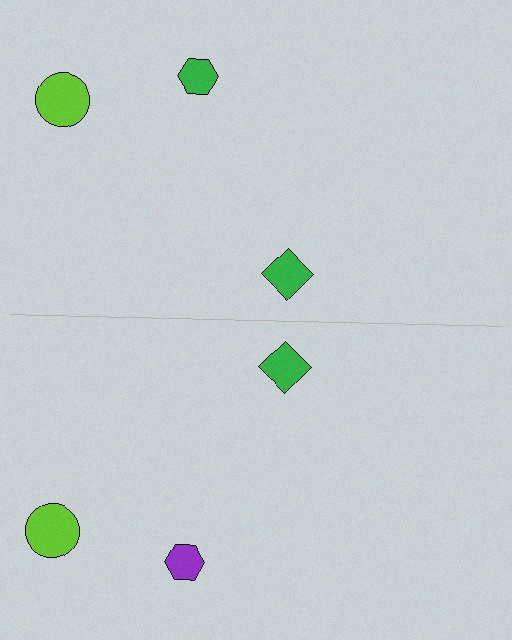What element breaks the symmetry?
The purple hexagon on the bottom side breaks the symmetry — its mirror counterpart is green.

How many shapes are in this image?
There are 6 shapes in this image.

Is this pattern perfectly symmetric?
No, the pattern is not perfectly symmetric. The purple hexagon on the bottom side breaks the symmetry — its mirror counterpart is green.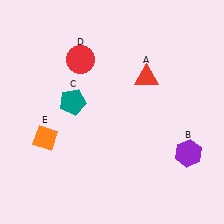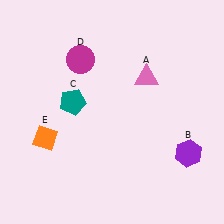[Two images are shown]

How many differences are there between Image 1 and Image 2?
There are 2 differences between the two images.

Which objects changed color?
A changed from red to pink. D changed from red to magenta.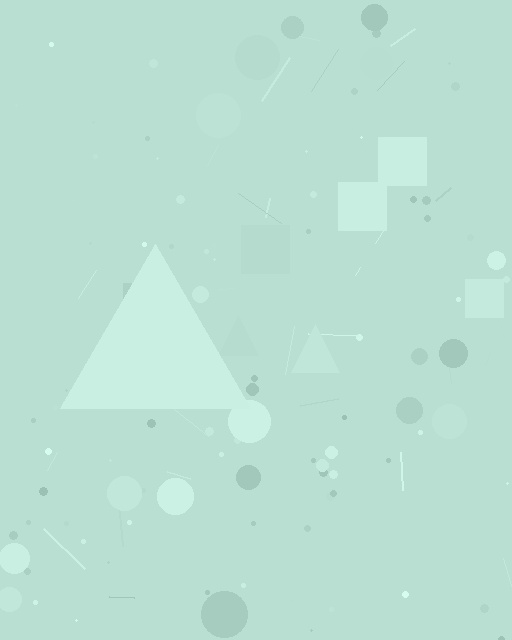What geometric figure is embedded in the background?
A triangle is embedded in the background.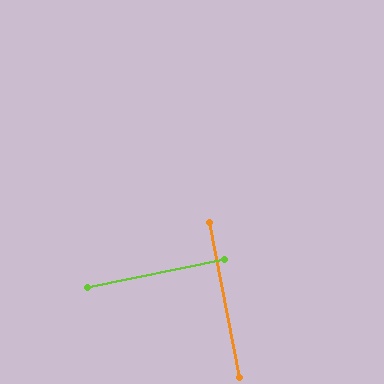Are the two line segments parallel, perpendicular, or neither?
Perpendicular — they meet at approximately 90°.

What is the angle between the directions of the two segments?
Approximately 90 degrees.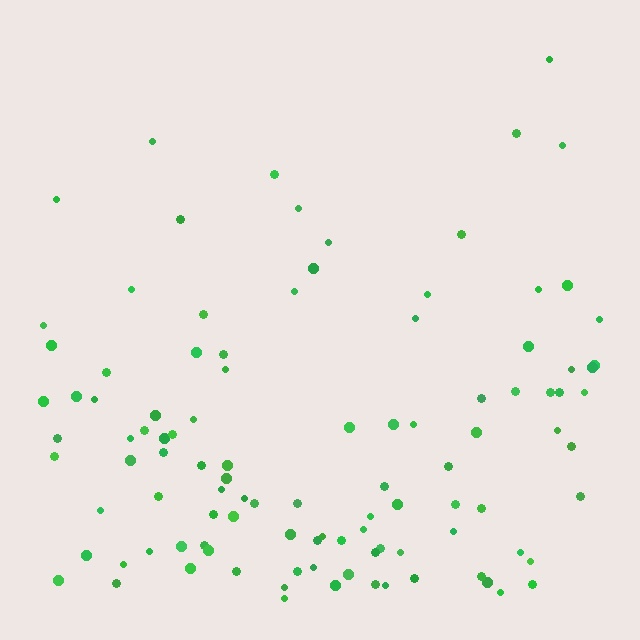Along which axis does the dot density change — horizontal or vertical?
Vertical.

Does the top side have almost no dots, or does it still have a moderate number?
Still a moderate number, just noticeably fewer than the bottom.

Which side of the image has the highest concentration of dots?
The bottom.